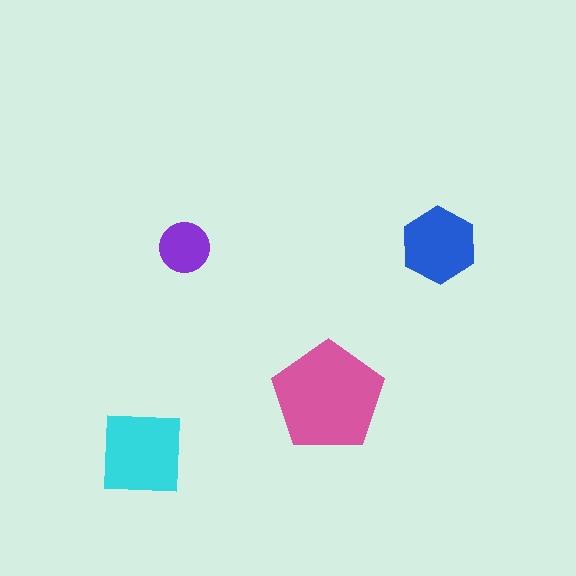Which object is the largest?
The pink pentagon.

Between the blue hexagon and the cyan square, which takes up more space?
The cyan square.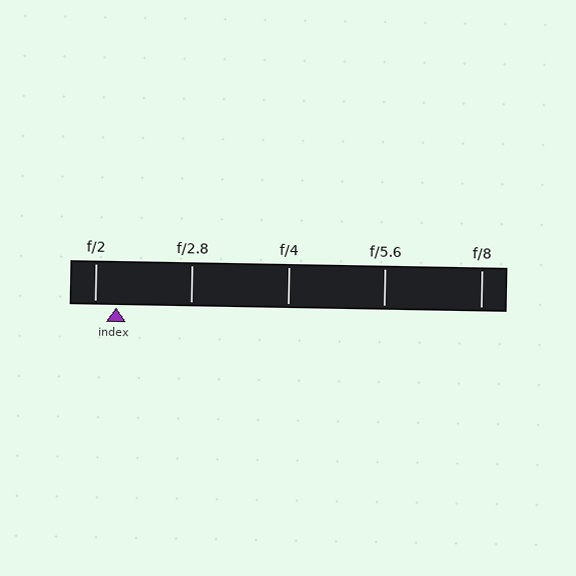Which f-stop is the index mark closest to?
The index mark is closest to f/2.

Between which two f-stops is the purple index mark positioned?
The index mark is between f/2 and f/2.8.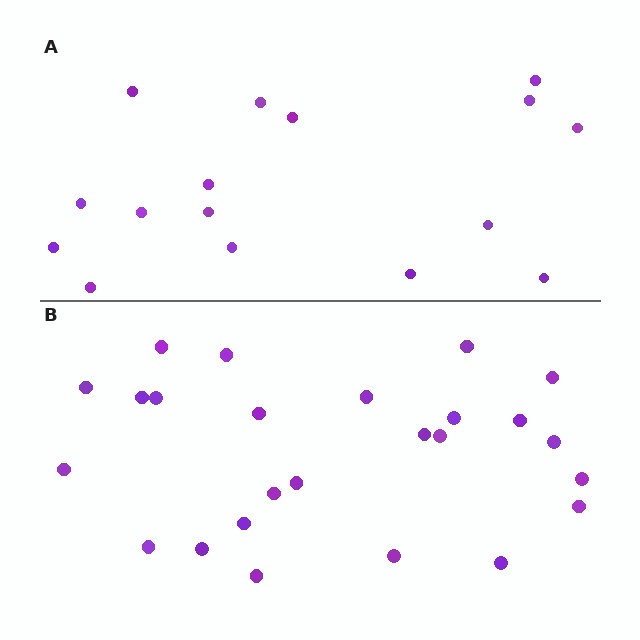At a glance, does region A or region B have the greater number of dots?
Region B (the bottom region) has more dots.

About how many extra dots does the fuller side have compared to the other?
Region B has roughly 8 or so more dots than region A.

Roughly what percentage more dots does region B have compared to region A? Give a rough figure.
About 55% more.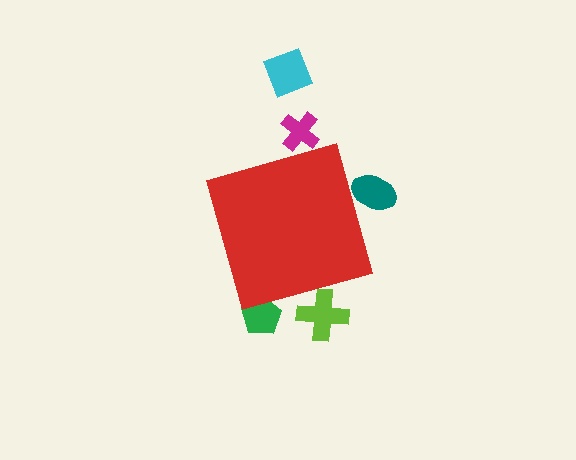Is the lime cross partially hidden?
Yes, the lime cross is partially hidden behind the red diamond.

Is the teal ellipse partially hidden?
Yes, the teal ellipse is partially hidden behind the red diamond.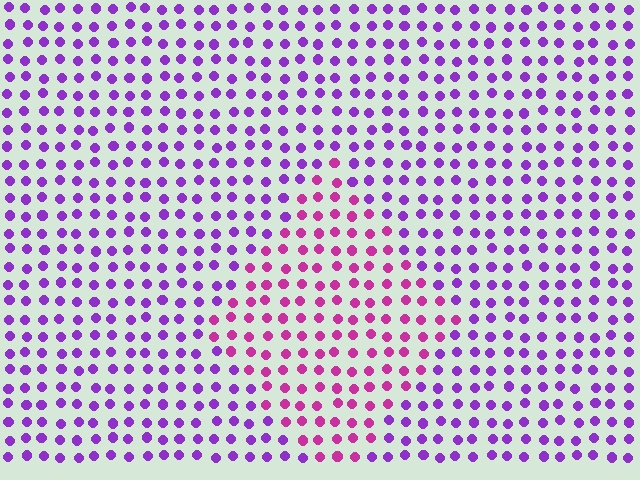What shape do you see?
I see a diamond.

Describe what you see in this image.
The image is filled with small purple elements in a uniform arrangement. A diamond-shaped region is visible where the elements are tinted to a slightly different hue, forming a subtle color boundary.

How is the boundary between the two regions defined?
The boundary is defined purely by a slight shift in hue (about 39 degrees). Spacing, size, and orientation are identical on both sides.